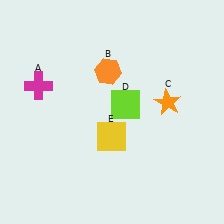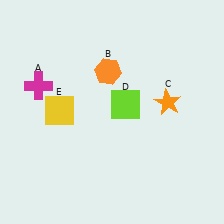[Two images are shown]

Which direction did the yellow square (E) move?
The yellow square (E) moved left.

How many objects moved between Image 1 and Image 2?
1 object moved between the two images.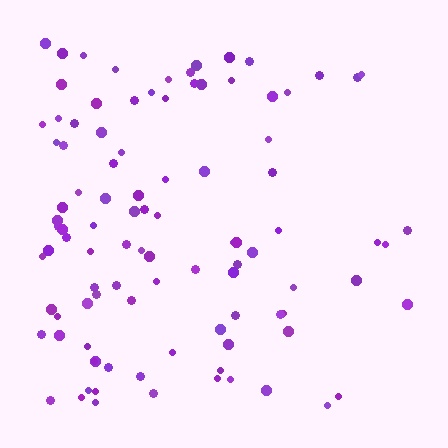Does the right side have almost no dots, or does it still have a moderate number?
Still a moderate number, just noticeably fewer than the left.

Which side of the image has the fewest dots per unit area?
The right.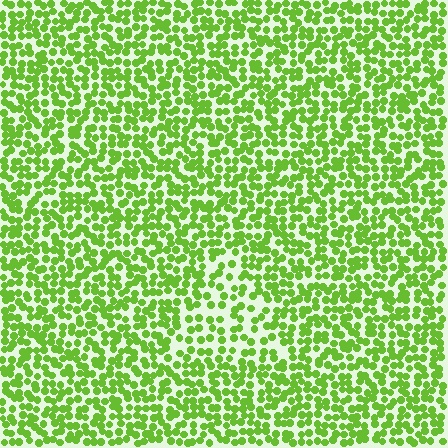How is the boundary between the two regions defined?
The boundary is defined by a change in element density (approximately 1.7x ratio). All elements are the same color, size, and shape.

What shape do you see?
I see a triangle.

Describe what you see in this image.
The image contains small lime elements arranged at two different densities. A triangle-shaped region is visible where the elements are less densely packed than the surrounding area.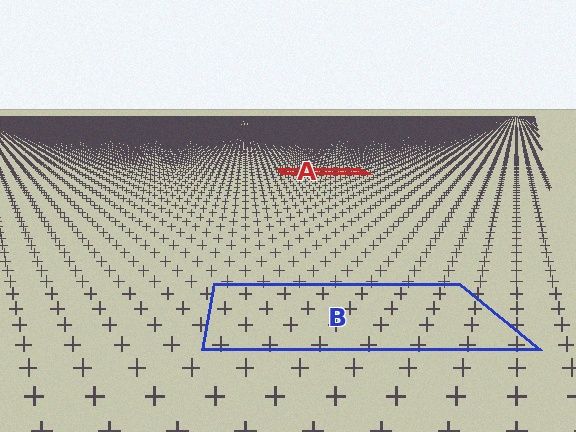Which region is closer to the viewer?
Region B is closer. The texture elements there are larger and more spread out.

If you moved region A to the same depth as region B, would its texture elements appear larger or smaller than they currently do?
They would appear larger. At a closer depth, the same texture elements are projected at a bigger on-screen size.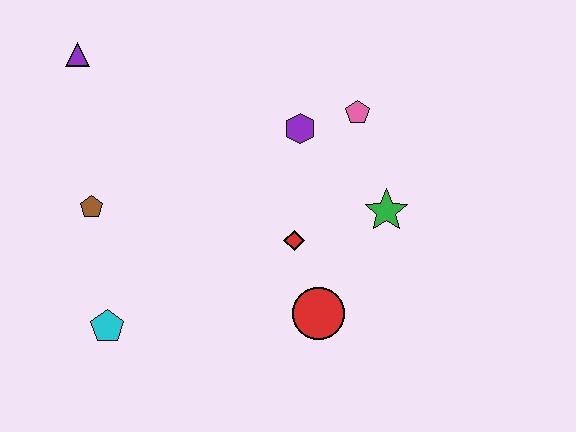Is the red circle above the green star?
No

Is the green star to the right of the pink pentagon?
Yes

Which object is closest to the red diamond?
The red circle is closest to the red diamond.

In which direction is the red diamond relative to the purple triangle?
The red diamond is to the right of the purple triangle.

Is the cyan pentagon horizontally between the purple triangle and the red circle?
Yes